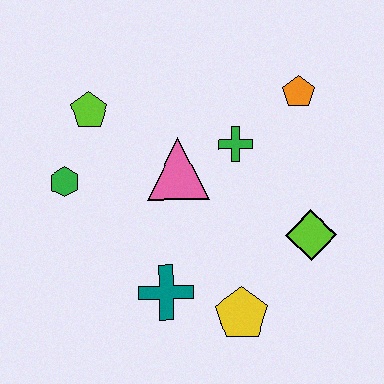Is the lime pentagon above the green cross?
Yes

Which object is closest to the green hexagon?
The lime pentagon is closest to the green hexagon.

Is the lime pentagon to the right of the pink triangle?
No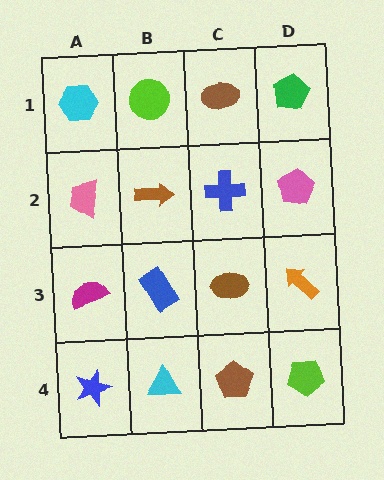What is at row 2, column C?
A blue cross.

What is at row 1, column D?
A green pentagon.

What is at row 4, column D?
A lime pentagon.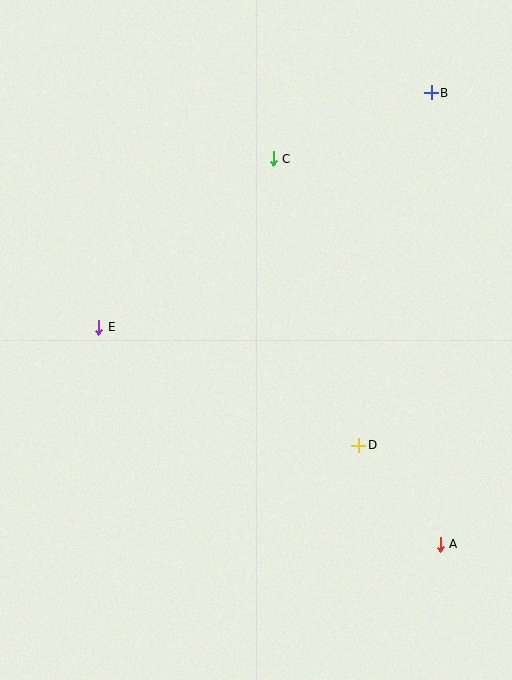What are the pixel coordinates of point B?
Point B is at (431, 93).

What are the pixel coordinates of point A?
Point A is at (440, 544).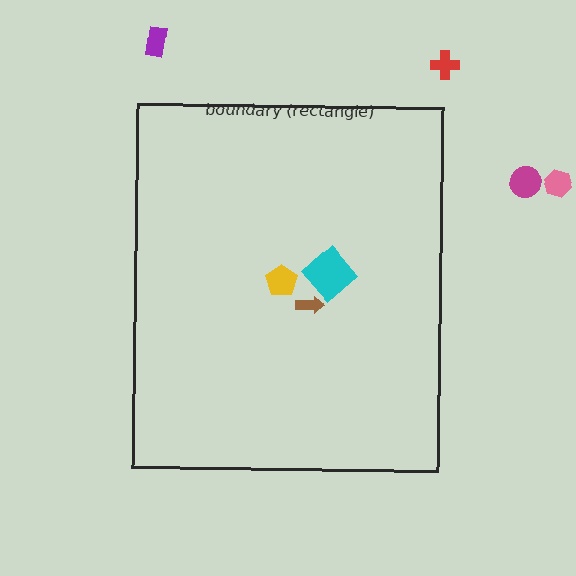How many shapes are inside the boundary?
3 inside, 4 outside.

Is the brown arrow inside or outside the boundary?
Inside.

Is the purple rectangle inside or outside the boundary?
Outside.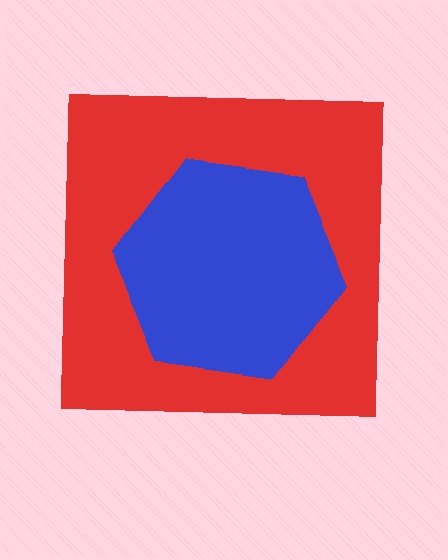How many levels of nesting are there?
2.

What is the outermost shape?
The red square.